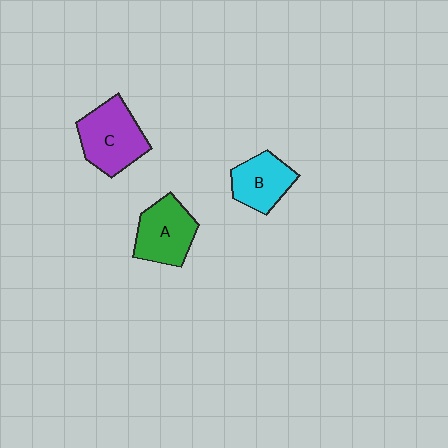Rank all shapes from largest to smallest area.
From largest to smallest: C (purple), A (green), B (cyan).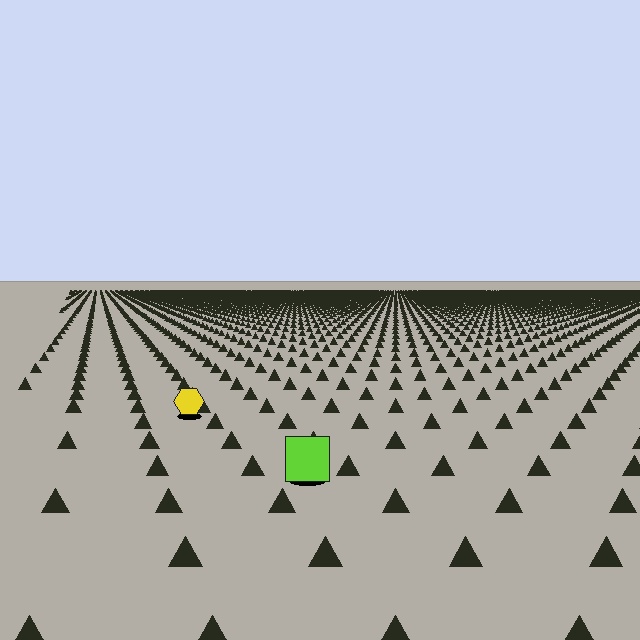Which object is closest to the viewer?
The lime square is closest. The texture marks near it are larger and more spread out.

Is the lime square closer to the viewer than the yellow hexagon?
Yes. The lime square is closer — you can tell from the texture gradient: the ground texture is coarser near it.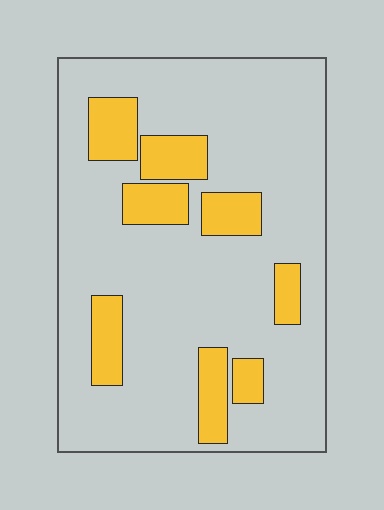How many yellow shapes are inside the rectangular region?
8.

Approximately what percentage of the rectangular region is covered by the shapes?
Approximately 20%.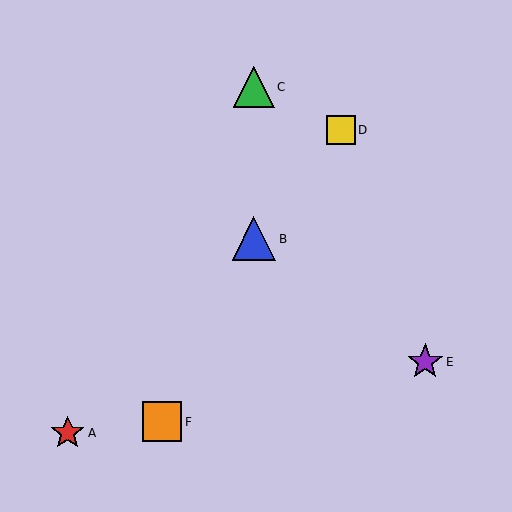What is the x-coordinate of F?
Object F is at x≈162.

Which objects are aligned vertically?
Objects B, C are aligned vertically.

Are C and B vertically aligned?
Yes, both are at x≈254.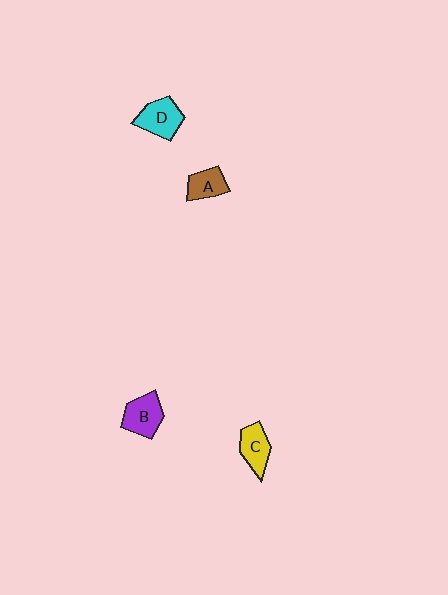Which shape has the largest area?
Shape D (cyan).